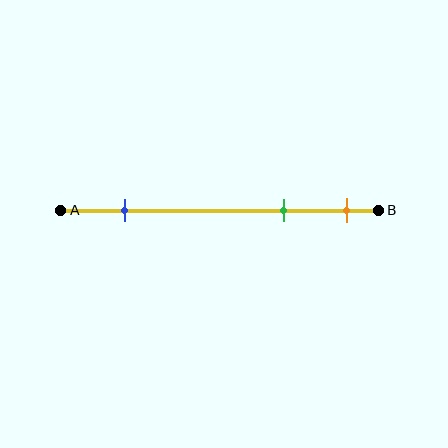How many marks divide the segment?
There are 3 marks dividing the segment.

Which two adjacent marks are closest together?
The green and orange marks are the closest adjacent pair.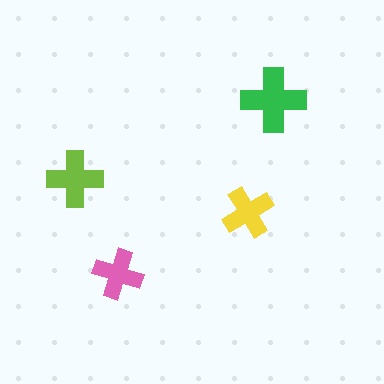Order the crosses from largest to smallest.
the green one, the lime one, the yellow one, the pink one.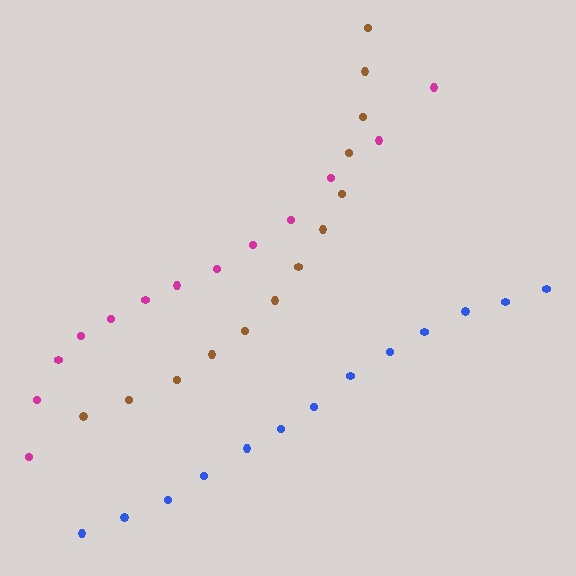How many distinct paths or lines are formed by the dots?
There are 3 distinct paths.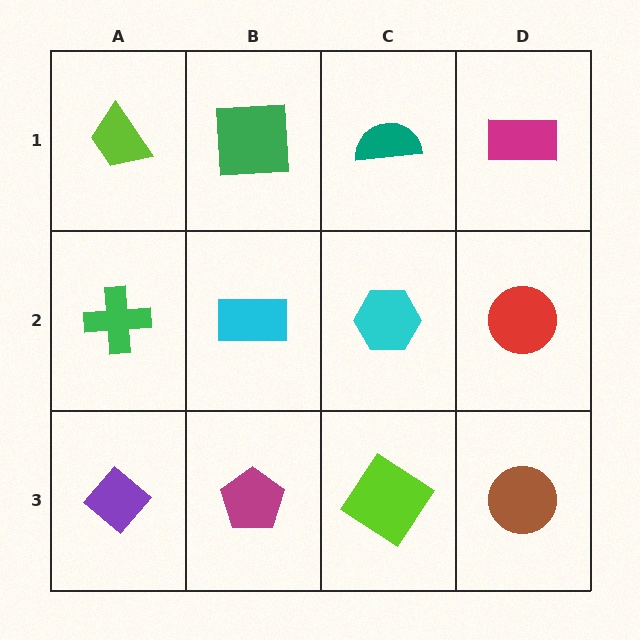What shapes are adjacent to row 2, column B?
A green square (row 1, column B), a magenta pentagon (row 3, column B), a green cross (row 2, column A), a cyan hexagon (row 2, column C).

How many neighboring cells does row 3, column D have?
2.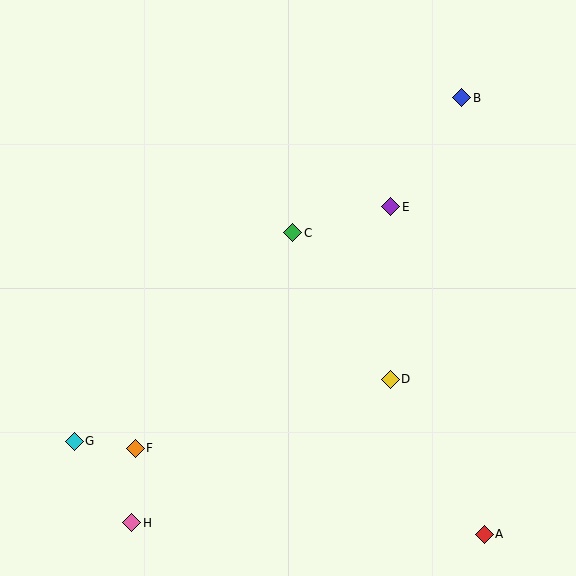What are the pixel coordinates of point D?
Point D is at (390, 379).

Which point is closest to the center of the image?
Point C at (293, 233) is closest to the center.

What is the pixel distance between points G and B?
The distance between G and B is 518 pixels.